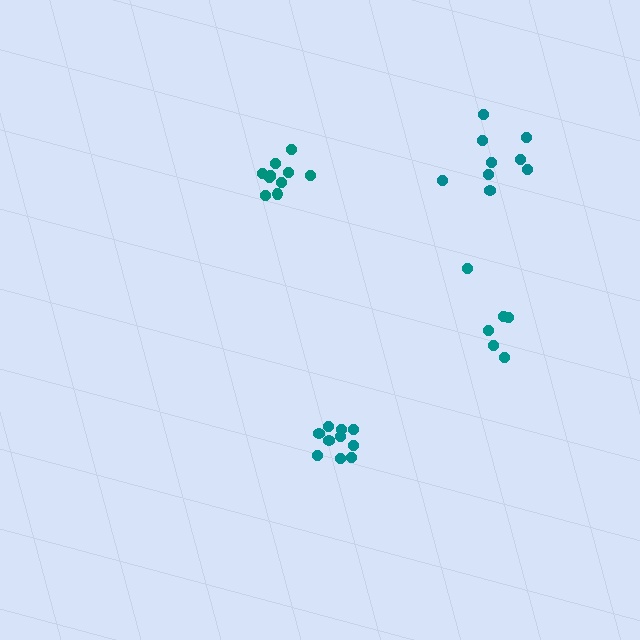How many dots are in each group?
Group 1: 9 dots, Group 2: 11 dots, Group 3: 10 dots, Group 4: 6 dots (36 total).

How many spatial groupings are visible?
There are 4 spatial groupings.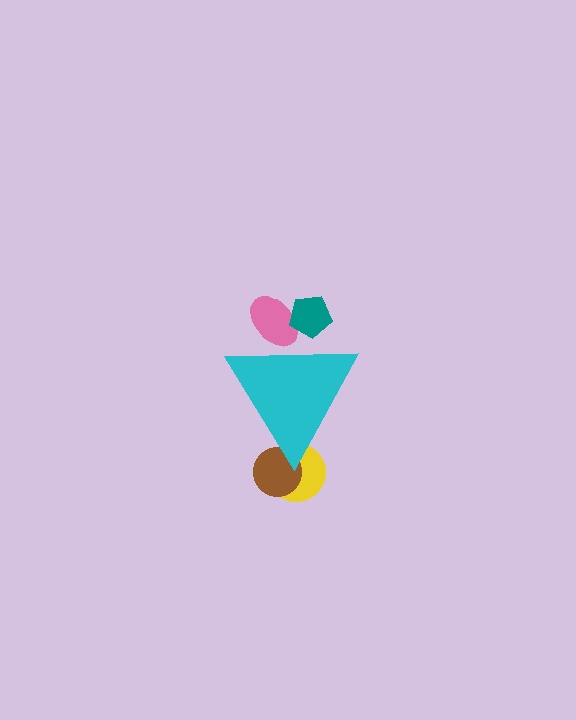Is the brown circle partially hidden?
Yes, the brown circle is partially hidden behind the cyan triangle.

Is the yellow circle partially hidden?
Yes, the yellow circle is partially hidden behind the cyan triangle.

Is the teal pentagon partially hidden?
Yes, the teal pentagon is partially hidden behind the cyan triangle.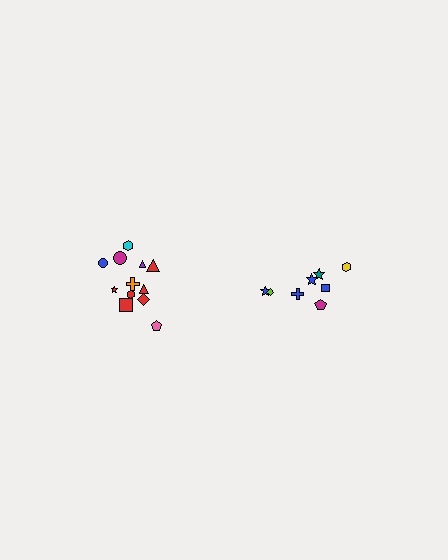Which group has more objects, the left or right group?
The left group.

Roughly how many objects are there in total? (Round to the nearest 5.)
Roughly 20 objects in total.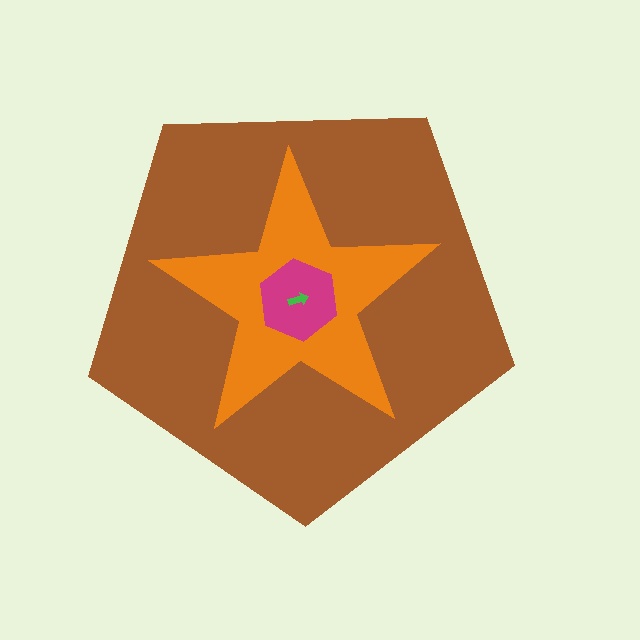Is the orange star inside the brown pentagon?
Yes.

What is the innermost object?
The green arrow.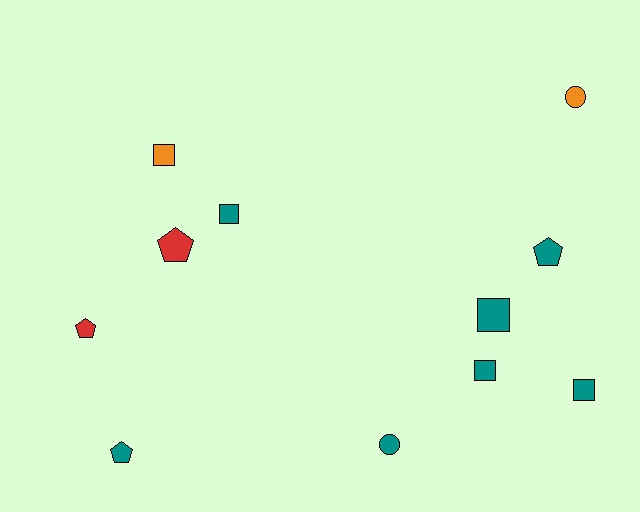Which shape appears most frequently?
Square, with 5 objects.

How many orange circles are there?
There is 1 orange circle.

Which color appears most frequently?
Teal, with 7 objects.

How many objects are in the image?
There are 11 objects.